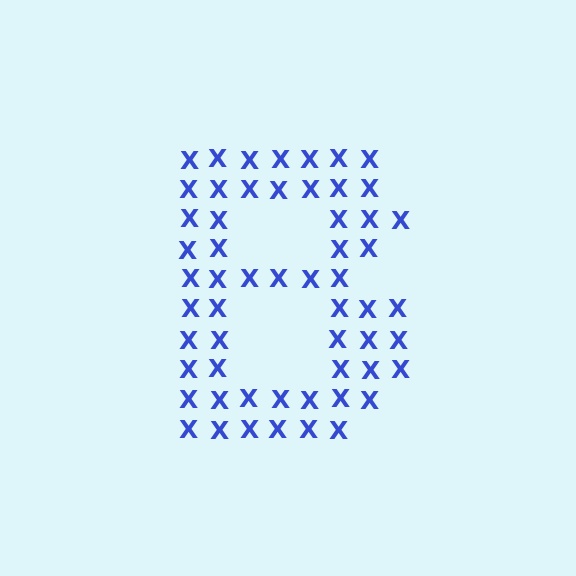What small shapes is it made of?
It is made of small letter X's.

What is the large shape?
The large shape is the letter B.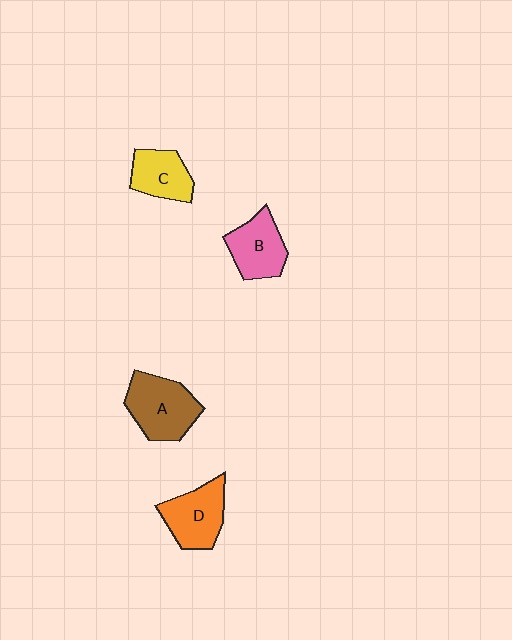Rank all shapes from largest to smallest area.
From largest to smallest: A (brown), D (orange), B (pink), C (yellow).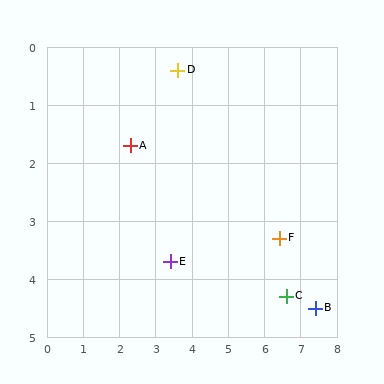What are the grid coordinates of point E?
Point E is at approximately (3.4, 3.7).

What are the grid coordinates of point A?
Point A is at approximately (2.3, 1.7).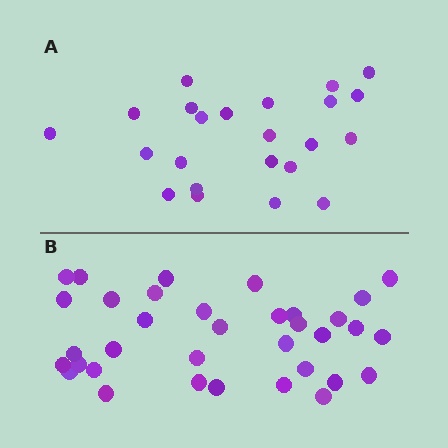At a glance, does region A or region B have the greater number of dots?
Region B (the bottom region) has more dots.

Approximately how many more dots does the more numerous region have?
Region B has roughly 12 or so more dots than region A.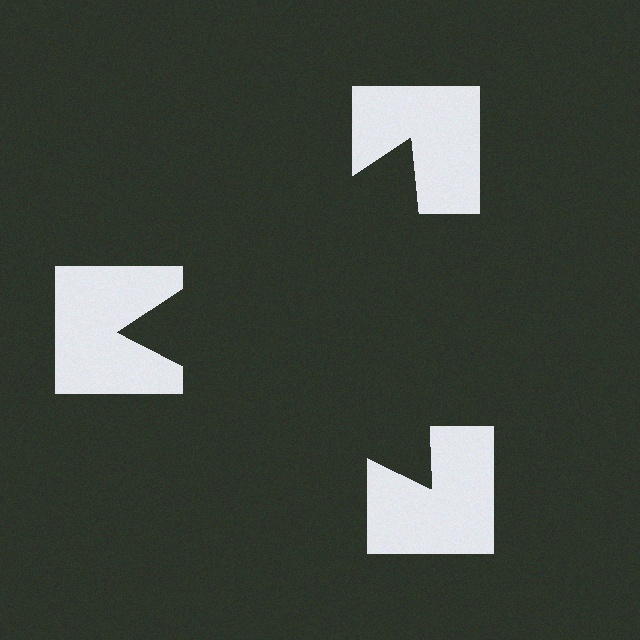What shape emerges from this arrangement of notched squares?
An illusory triangle — its edges are inferred from the aligned wedge cuts in the notched squares, not physically drawn.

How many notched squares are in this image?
There are 3 — one at each vertex of the illusory triangle.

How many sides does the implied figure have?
3 sides.